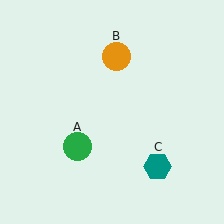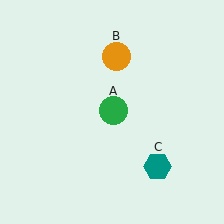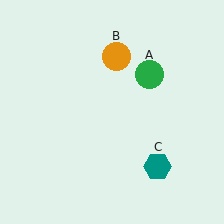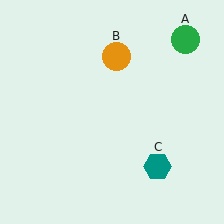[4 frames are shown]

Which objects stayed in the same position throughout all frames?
Orange circle (object B) and teal hexagon (object C) remained stationary.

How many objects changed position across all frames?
1 object changed position: green circle (object A).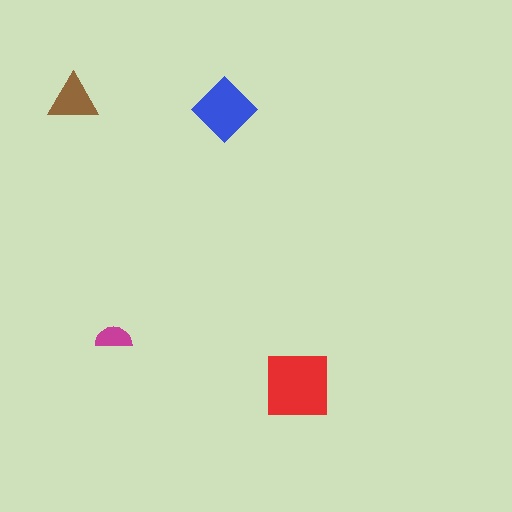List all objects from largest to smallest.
The red square, the blue diamond, the brown triangle, the magenta semicircle.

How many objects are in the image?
There are 4 objects in the image.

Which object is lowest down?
The red square is bottommost.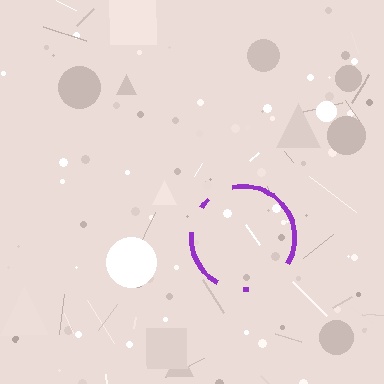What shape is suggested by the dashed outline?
The dashed outline suggests a circle.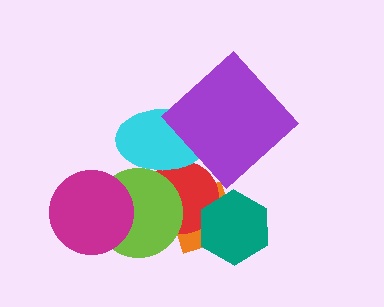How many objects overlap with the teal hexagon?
2 objects overlap with the teal hexagon.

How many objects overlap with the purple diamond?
1 object overlaps with the purple diamond.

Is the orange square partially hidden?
Yes, it is partially covered by another shape.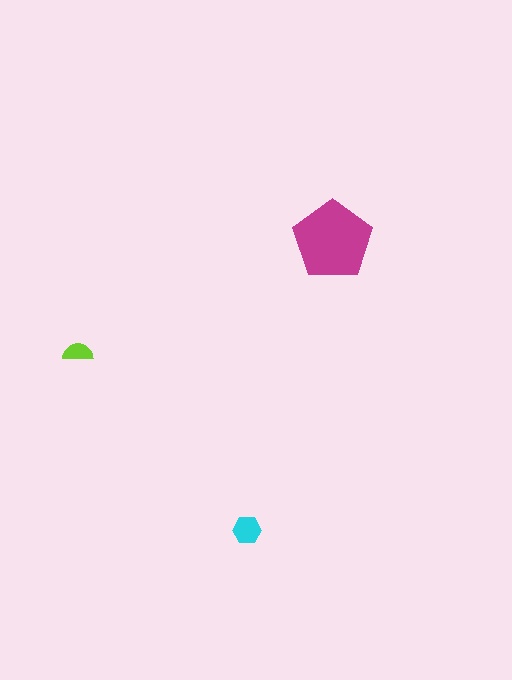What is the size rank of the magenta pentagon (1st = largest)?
1st.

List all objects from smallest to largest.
The lime semicircle, the cyan hexagon, the magenta pentagon.